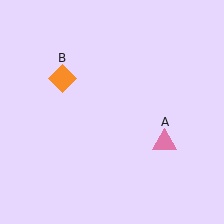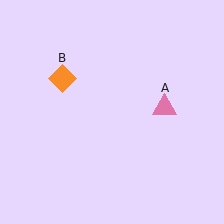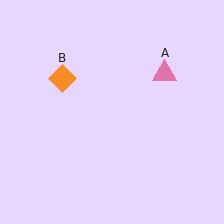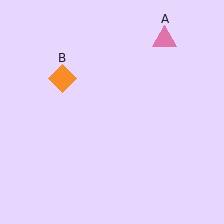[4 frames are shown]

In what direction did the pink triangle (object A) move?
The pink triangle (object A) moved up.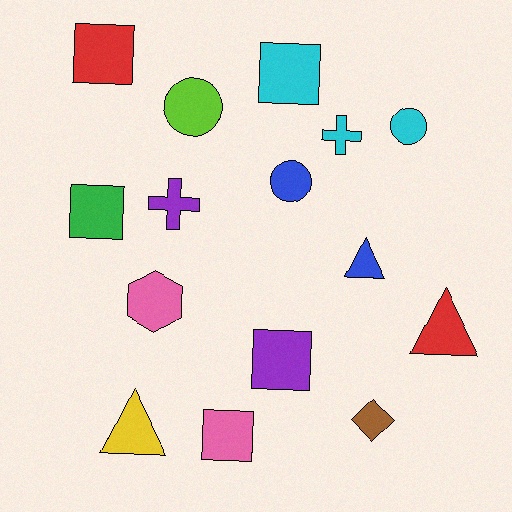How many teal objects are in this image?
There are no teal objects.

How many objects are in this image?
There are 15 objects.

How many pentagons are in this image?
There are no pentagons.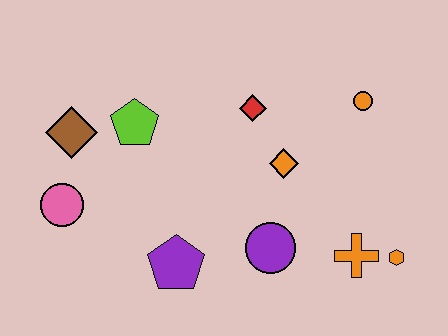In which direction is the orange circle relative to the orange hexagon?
The orange circle is above the orange hexagon.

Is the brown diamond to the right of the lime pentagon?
No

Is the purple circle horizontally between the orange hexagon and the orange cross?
No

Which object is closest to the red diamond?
The orange diamond is closest to the red diamond.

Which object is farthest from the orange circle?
The pink circle is farthest from the orange circle.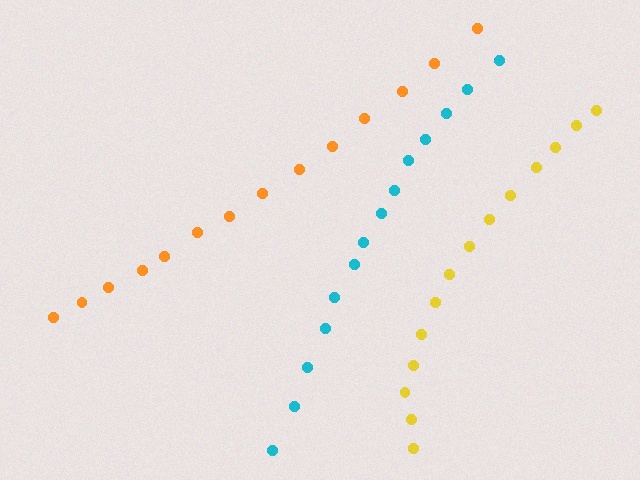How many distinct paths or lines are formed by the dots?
There are 3 distinct paths.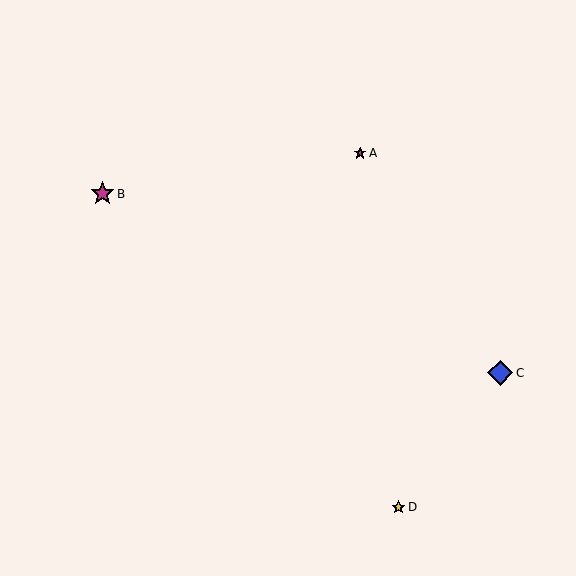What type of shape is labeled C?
Shape C is a blue diamond.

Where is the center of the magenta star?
The center of the magenta star is at (360, 153).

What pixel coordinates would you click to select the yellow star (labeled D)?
Click at (399, 507) to select the yellow star D.